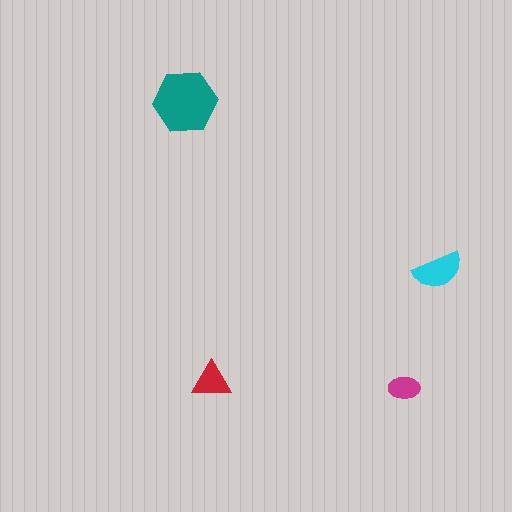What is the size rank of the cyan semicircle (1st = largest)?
2nd.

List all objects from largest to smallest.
The teal hexagon, the cyan semicircle, the red triangle, the magenta ellipse.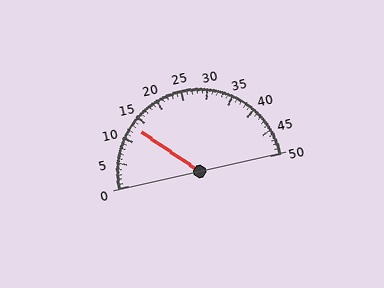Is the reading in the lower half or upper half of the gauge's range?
The reading is in the lower half of the range (0 to 50).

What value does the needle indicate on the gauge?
The needle indicates approximately 13.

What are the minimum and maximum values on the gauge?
The gauge ranges from 0 to 50.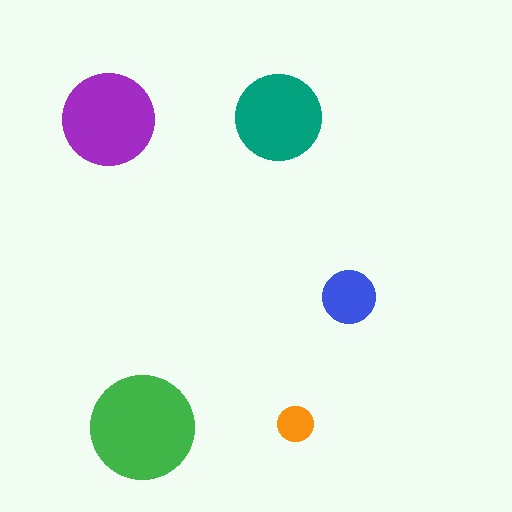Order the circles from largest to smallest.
the green one, the purple one, the teal one, the blue one, the orange one.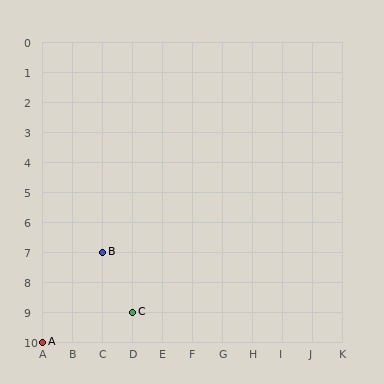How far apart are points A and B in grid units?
Points A and B are 2 columns and 3 rows apart (about 3.6 grid units diagonally).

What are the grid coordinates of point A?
Point A is at grid coordinates (A, 10).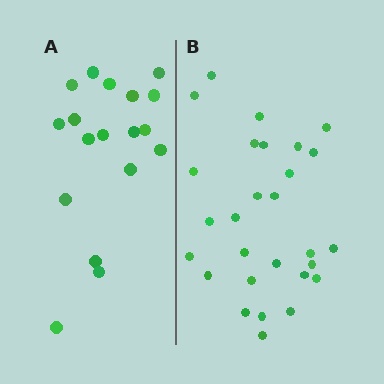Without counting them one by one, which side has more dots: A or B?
Region B (the right region) has more dots.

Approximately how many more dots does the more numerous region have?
Region B has roughly 10 or so more dots than region A.